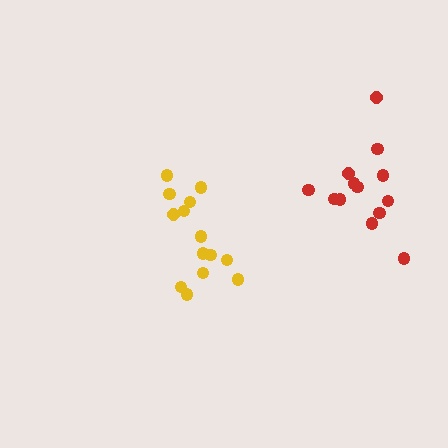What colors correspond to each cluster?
The clusters are colored: yellow, red.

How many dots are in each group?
Group 1: 14 dots, Group 2: 13 dots (27 total).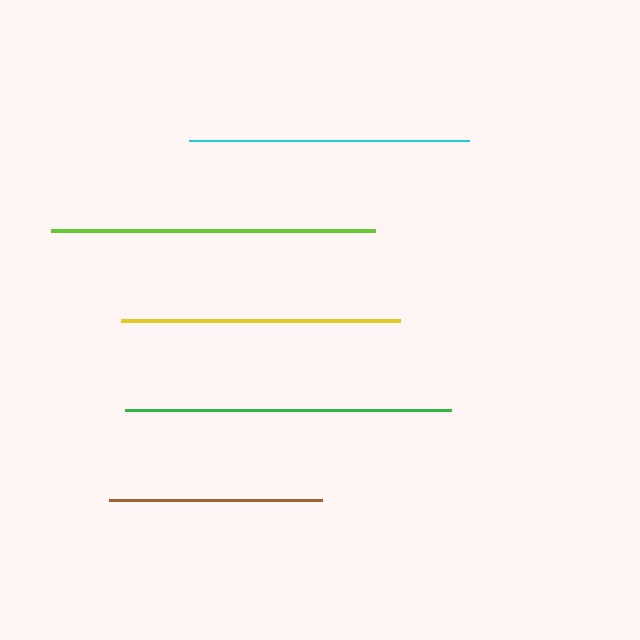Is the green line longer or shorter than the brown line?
The green line is longer than the brown line.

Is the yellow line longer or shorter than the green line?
The green line is longer than the yellow line.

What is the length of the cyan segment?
The cyan segment is approximately 279 pixels long.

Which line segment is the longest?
The green line is the longest at approximately 326 pixels.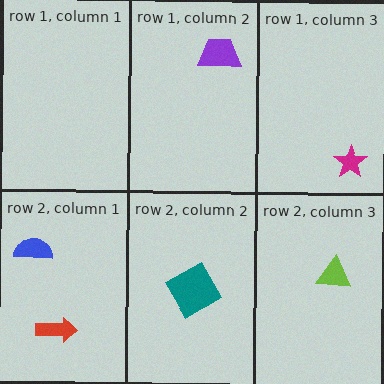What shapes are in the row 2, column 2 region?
The teal square.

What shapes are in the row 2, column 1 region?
The red arrow, the blue semicircle.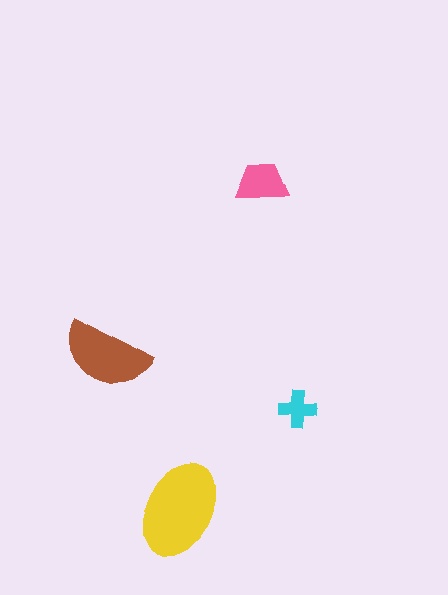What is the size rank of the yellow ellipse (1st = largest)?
1st.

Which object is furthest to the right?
The cyan cross is rightmost.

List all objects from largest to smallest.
The yellow ellipse, the brown semicircle, the pink trapezoid, the cyan cross.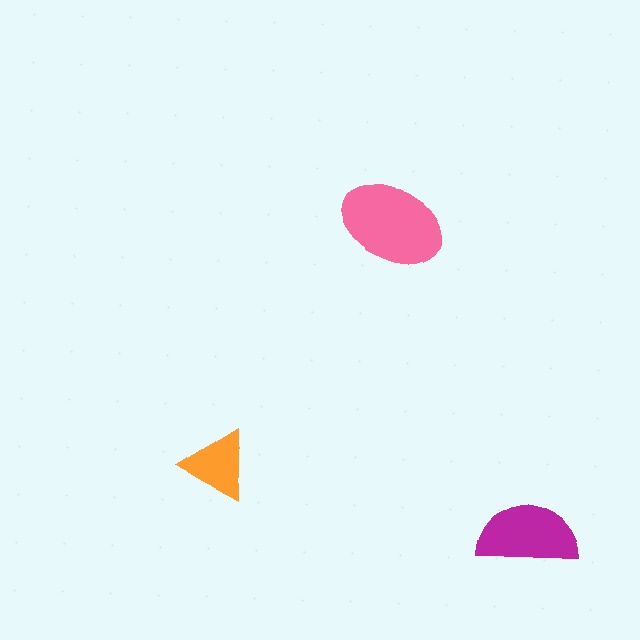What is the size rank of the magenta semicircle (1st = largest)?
2nd.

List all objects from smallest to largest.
The orange triangle, the magenta semicircle, the pink ellipse.